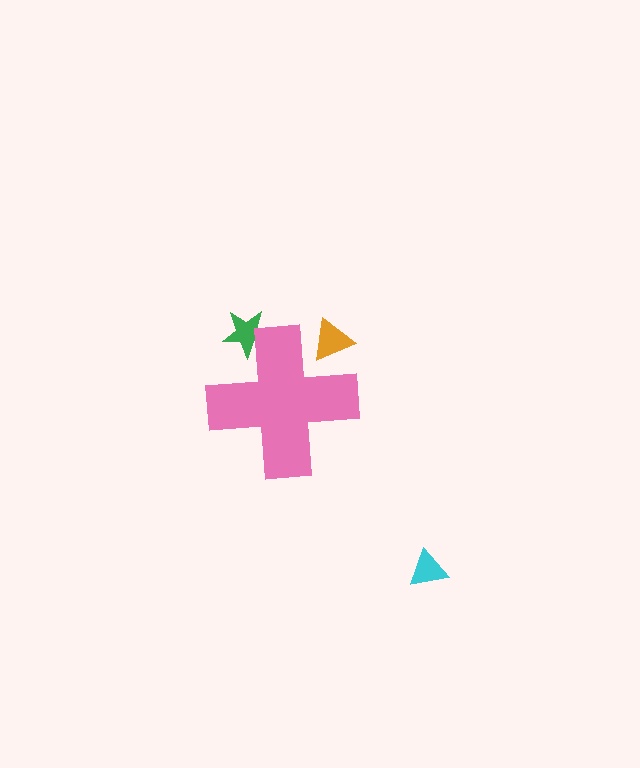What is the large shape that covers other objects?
A pink cross.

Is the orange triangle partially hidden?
Yes, the orange triangle is partially hidden behind the pink cross.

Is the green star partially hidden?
Yes, the green star is partially hidden behind the pink cross.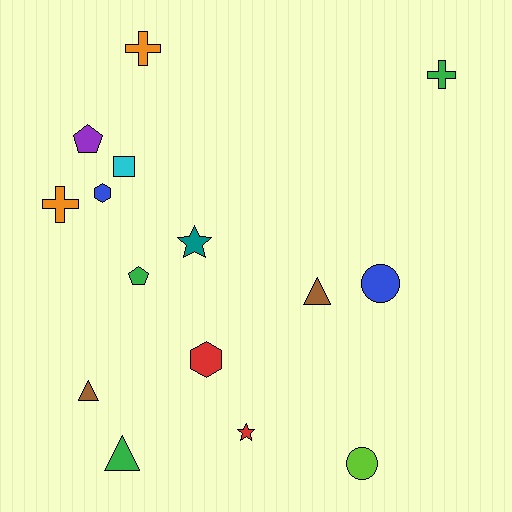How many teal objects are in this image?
There is 1 teal object.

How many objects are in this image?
There are 15 objects.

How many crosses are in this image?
There are 3 crosses.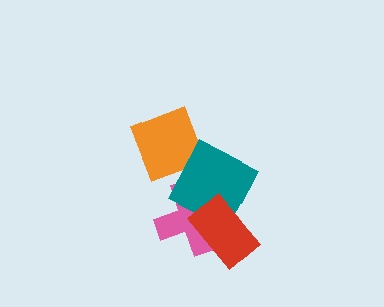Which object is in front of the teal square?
The red rectangle is in front of the teal square.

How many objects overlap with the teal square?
3 objects overlap with the teal square.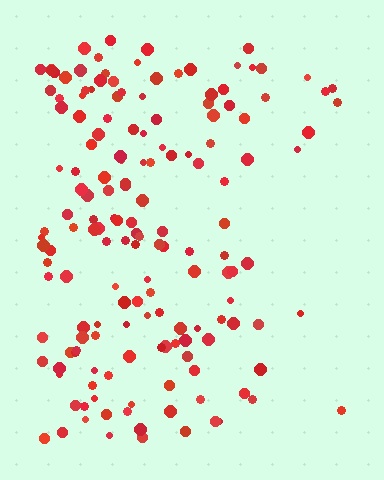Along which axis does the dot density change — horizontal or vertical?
Horizontal.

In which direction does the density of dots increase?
From right to left, with the left side densest.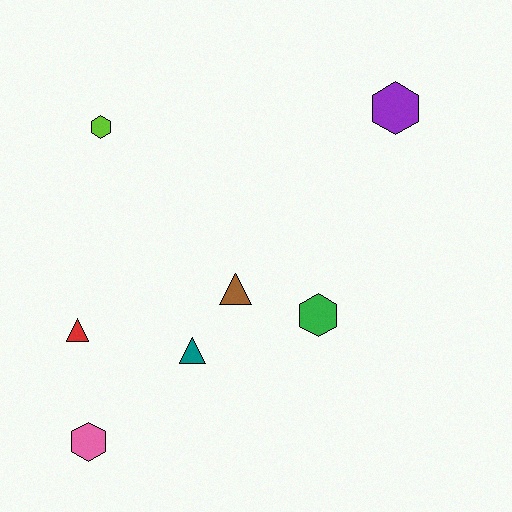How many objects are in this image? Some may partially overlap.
There are 7 objects.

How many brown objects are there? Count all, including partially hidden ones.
There is 1 brown object.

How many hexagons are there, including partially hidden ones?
There are 4 hexagons.